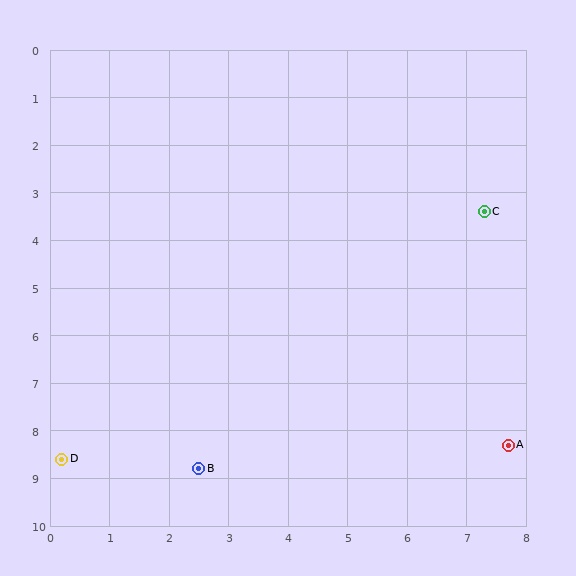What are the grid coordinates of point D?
Point D is at approximately (0.2, 8.6).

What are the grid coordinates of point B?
Point B is at approximately (2.5, 8.8).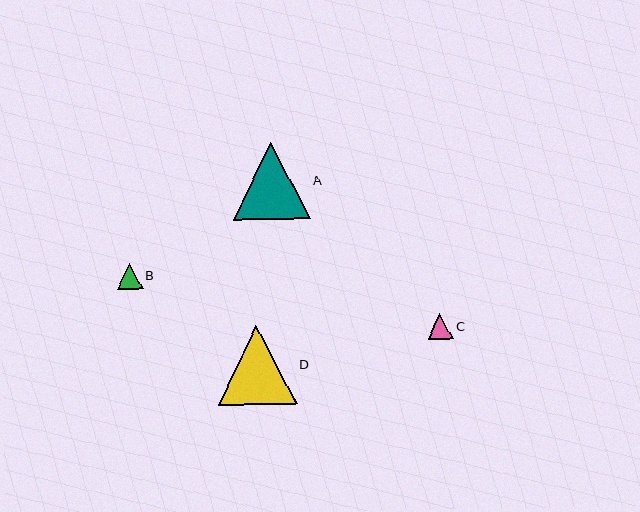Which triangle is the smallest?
Triangle C is the smallest with a size of approximately 26 pixels.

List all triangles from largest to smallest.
From largest to smallest: D, A, B, C.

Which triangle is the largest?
Triangle D is the largest with a size of approximately 79 pixels.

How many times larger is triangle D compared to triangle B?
Triangle D is approximately 3.1 times the size of triangle B.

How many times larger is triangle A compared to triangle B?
Triangle A is approximately 3.0 times the size of triangle B.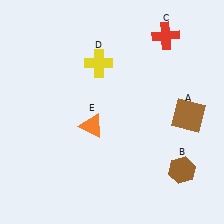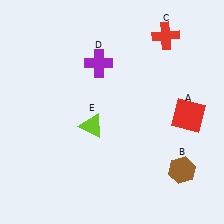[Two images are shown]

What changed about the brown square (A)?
In Image 1, A is brown. In Image 2, it changed to red.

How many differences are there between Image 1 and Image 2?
There are 3 differences between the two images.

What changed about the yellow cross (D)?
In Image 1, D is yellow. In Image 2, it changed to purple.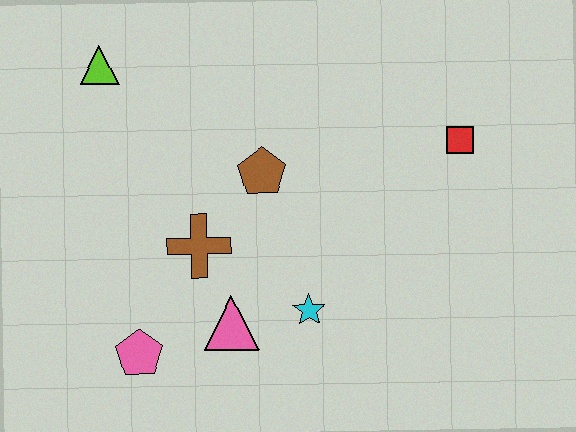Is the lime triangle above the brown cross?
Yes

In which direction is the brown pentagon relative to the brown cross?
The brown pentagon is above the brown cross.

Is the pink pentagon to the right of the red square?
No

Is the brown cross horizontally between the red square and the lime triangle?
Yes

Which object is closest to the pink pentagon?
The pink triangle is closest to the pink pentagon.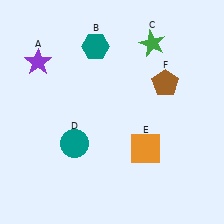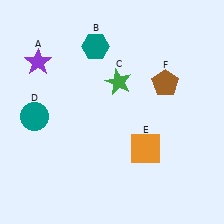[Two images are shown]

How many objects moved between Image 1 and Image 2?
2 objects moved between the two images.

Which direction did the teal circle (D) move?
The teal circle (D) moved left.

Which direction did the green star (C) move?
The green star (C) moved down.